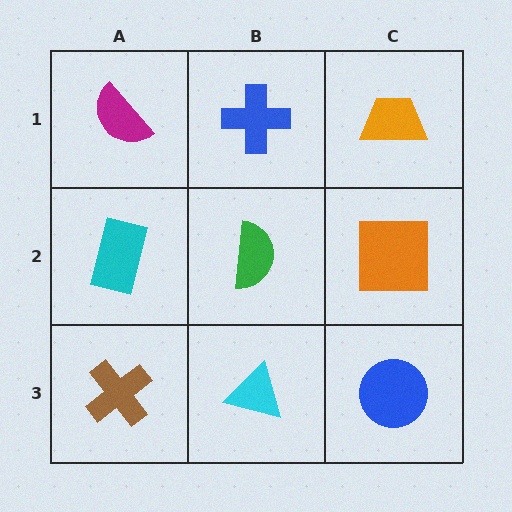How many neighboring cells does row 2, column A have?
3.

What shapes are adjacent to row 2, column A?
A magenta semicircle (row 1, column A), a brown cross (row 3, column A), a green semicircle (row 2, column B).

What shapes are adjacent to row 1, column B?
A green semicircle (row 2, column B), a magenta semicircle (row 1, column A), an orange trapezoid (row 1, column C).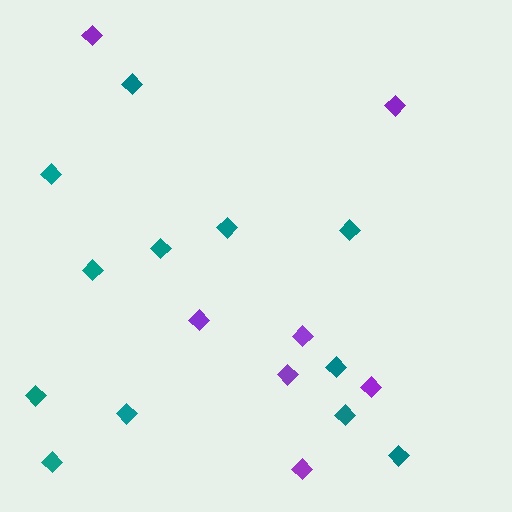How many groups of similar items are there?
There are 2 groups: one group of teal diamonds (12) and one group of purple diamonds (7).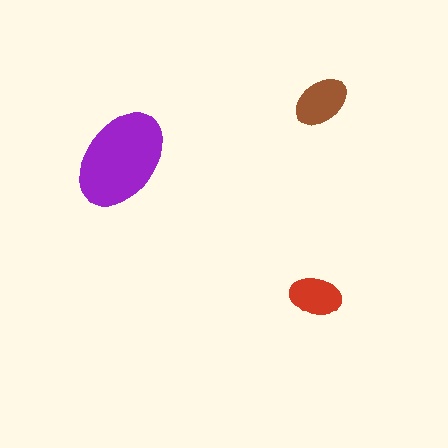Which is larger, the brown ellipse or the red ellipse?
The brown one.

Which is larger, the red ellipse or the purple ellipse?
The purple one.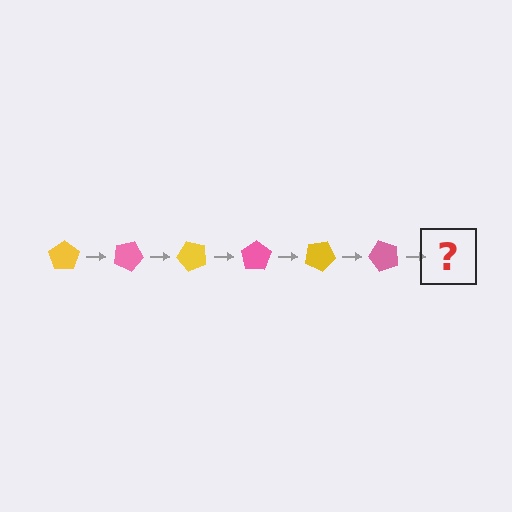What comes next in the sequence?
The next element should be a yellow pentagon, rotated 150 degrees from the start.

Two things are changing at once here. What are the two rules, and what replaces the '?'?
The two rules are that it rotates 25 degrees each step and the color cycles through yellow and pink. The '?' should be a yellow pentagon, rotated 150 degrees from the start.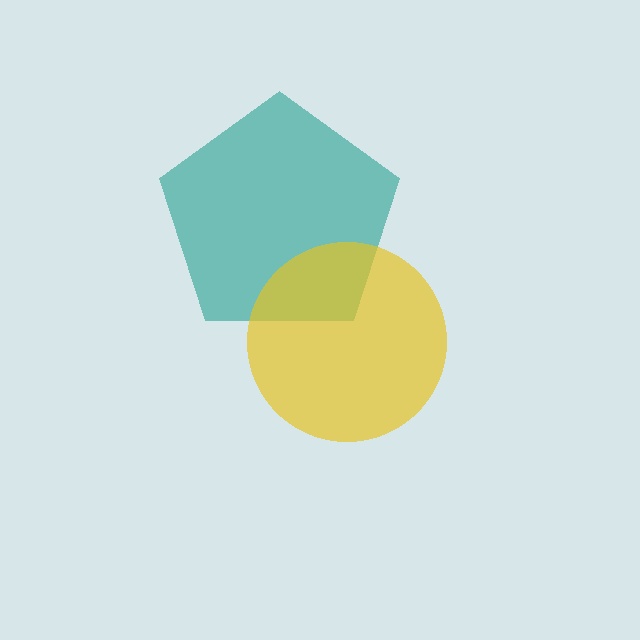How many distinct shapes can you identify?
There are 2 distinct shapes: a teal pentagon, a yellow circle.